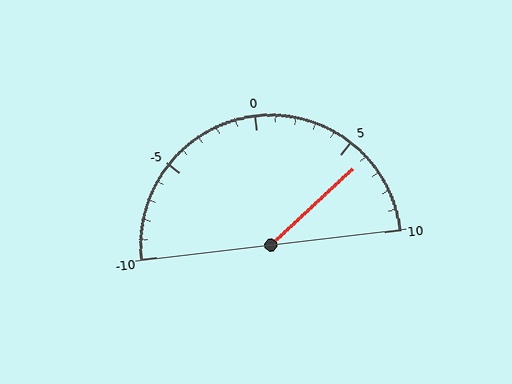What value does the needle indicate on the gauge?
The needle indicates approximately 6.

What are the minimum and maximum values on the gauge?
The gauge ranges from -10 to 10.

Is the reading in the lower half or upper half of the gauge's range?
The reading is in the upper half of the range (-10 to 10).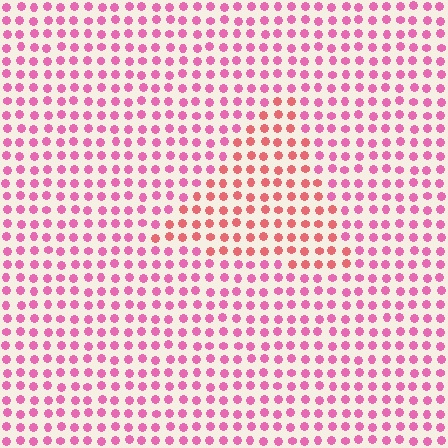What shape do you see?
I see a triangle.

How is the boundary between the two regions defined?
The boundary is defined purely by a slight shift in hue (about 31 degrees). Spacing, size, and orientation are identical on both sides.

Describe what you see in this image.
The image is filled with small pink elements in a uniform arrangement. A triangle-shaped region is visible where the elements are tinted to a slightly different hue, forming a subtle color boundary.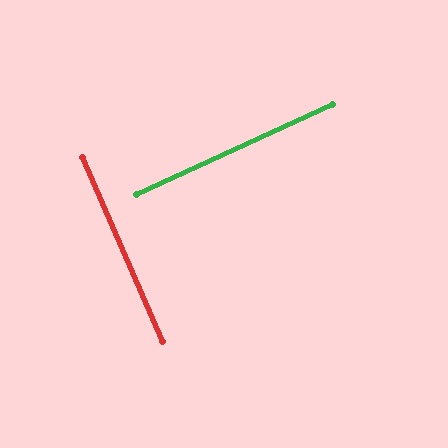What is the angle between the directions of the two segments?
Approximately 89 degrees.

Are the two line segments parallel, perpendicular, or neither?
Perpendicular — they meet at approximately 89°.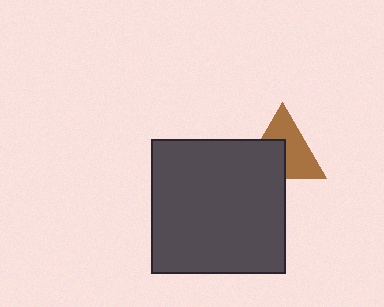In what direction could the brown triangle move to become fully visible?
The brown triangle could move toward the upper-right. That would shift it out from behind the dark gray square entirely.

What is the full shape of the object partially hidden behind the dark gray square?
The partially hidden object is a brown triangle.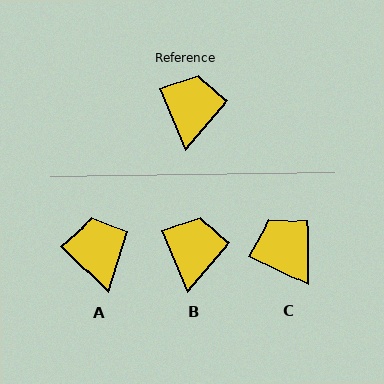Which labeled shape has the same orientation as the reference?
B.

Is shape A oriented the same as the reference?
No, it is off by about 22 degrees.